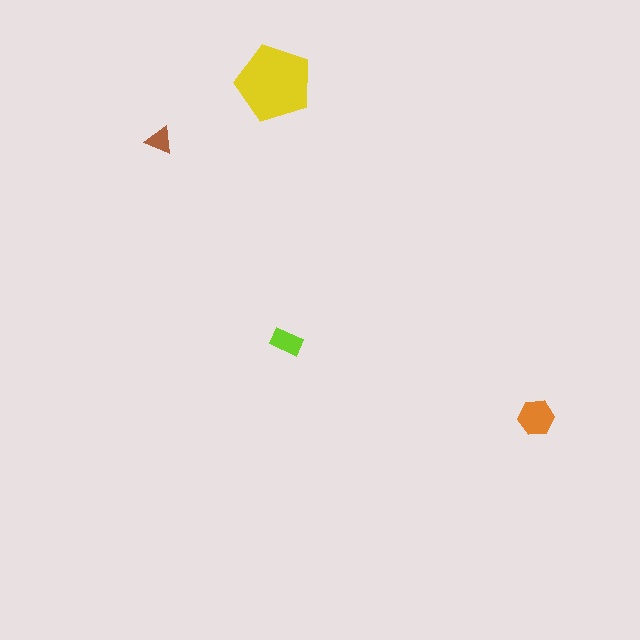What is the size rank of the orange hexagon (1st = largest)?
2nd.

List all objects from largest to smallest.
The yellow pentagon, the orange hexagon, the lime rectangle, the brown triangle.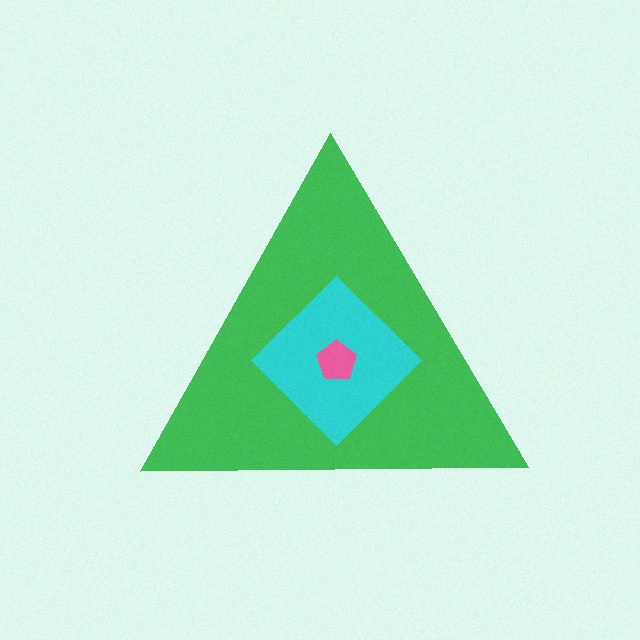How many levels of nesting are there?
3.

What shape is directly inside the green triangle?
The cyan diamond.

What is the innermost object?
The pink pentagon.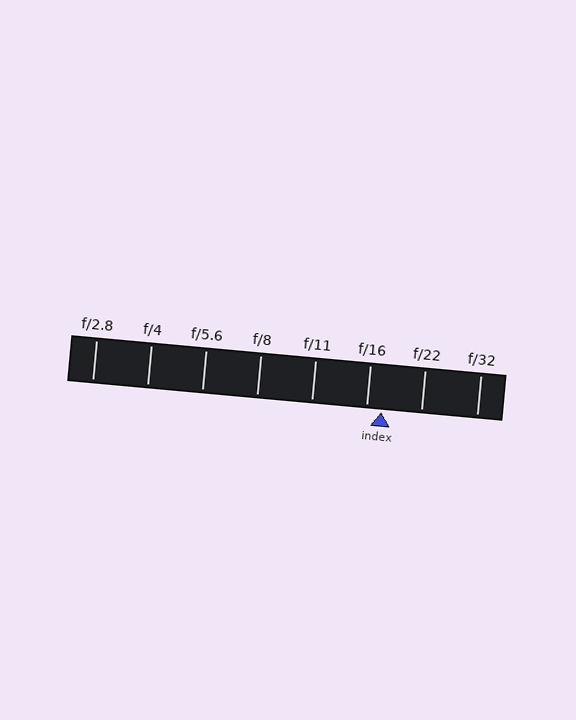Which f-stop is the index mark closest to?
The index mark is closest to f/16.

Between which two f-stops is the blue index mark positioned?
The index mark is between f/16 and f/22.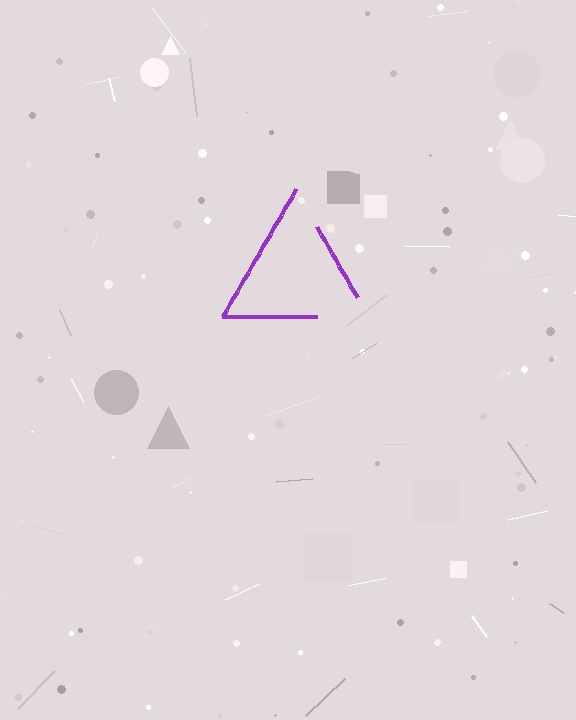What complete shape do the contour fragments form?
The contour fragments form a triangle.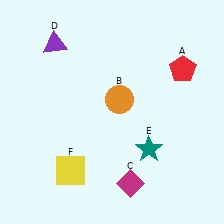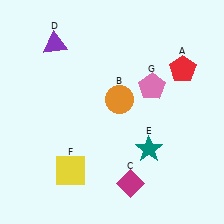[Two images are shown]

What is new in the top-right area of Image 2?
A pink pentagon (G) was added in the top-right area of Image 2.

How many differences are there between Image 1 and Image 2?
There is 1 difference between the two images.